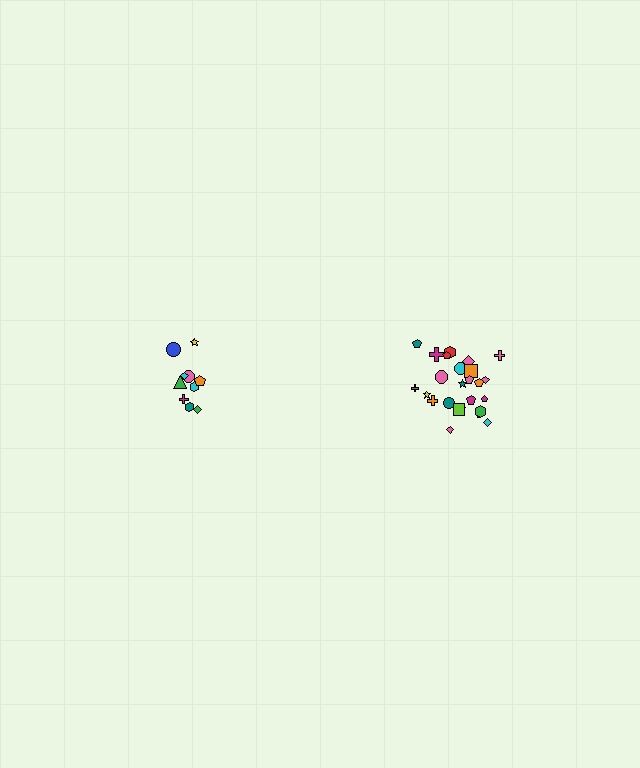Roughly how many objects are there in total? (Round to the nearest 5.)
Roughly 35 objects in total.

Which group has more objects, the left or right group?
The right group.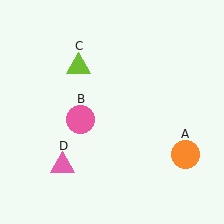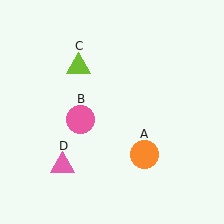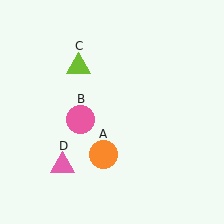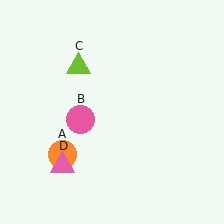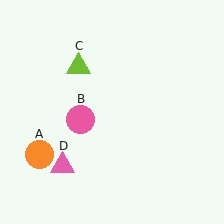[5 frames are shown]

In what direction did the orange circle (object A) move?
The orange circle (object A) moved left.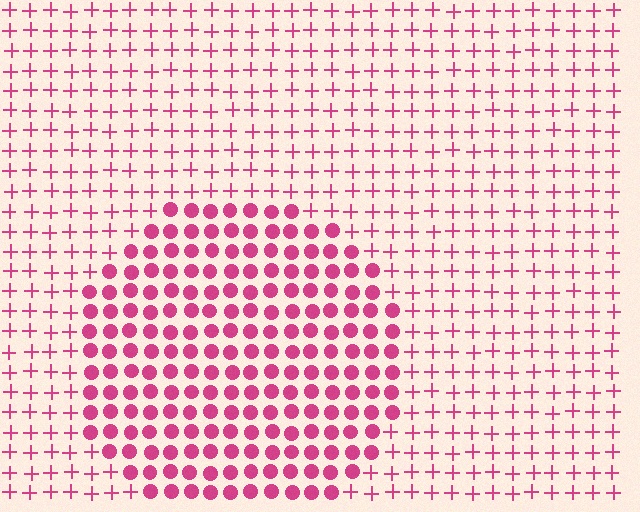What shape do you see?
I see a circle.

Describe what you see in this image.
The image is filled with small magenta elements arranged in a uniform grid. A circle-shaped region contains circles, while the surrounding area contains plus signs. The boundary is defined purely by the change in element shape.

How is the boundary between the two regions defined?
The boundary is defined by a change in element shape: circles inside vs. plus signs outside. All elements share the same color and spacing.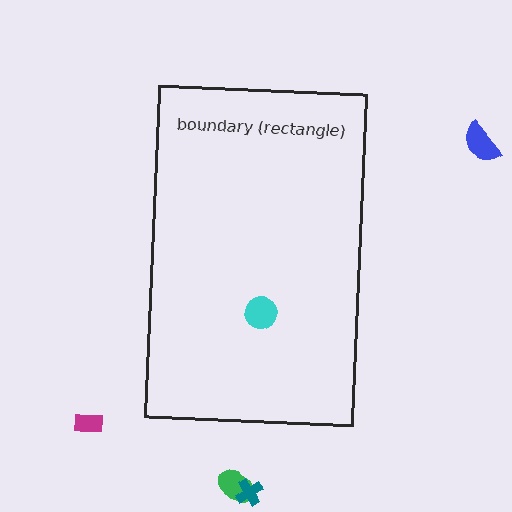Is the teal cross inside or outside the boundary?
Outside.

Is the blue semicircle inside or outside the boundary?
Outside.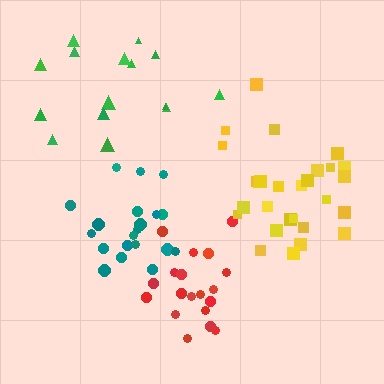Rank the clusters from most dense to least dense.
teal, red, yellow, green.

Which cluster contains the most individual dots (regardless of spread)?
Yellow (28).